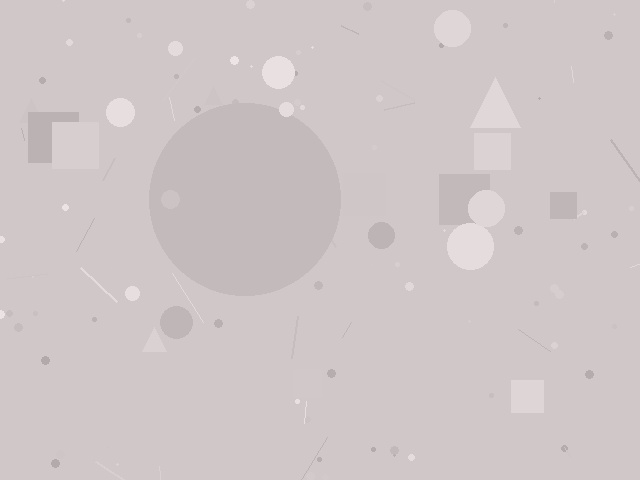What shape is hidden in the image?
A circle is hidden in the image.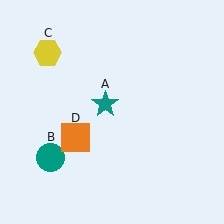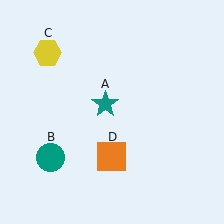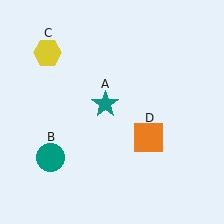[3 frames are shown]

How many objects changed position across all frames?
1 object changed position: orange square (object D).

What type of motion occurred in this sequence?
The orange square (object D) rotated counterclockwise around the center of the scene.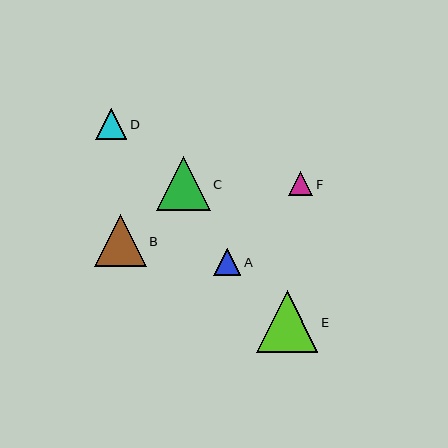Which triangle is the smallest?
Triangle F is the smallest with a size of approximately 24 pixels.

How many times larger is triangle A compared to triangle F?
Triangle A is approximately 1.1 times the size of triangle F.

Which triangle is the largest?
Triangle E is the largest with a size of approximately 62 pixels.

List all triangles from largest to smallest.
From largest to smallest: E, C, B, D, A, F.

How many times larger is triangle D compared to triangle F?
Triangle D is approximately 1.3 times the size of triangle F.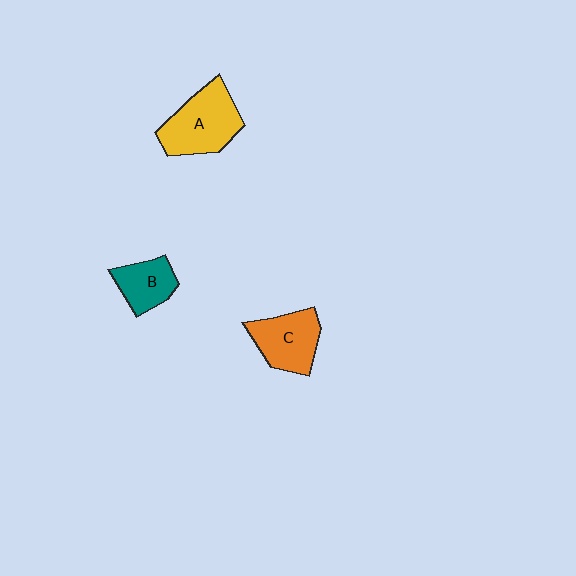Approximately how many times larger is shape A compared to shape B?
Approximately 1.7 times.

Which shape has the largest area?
Shape A (yellow).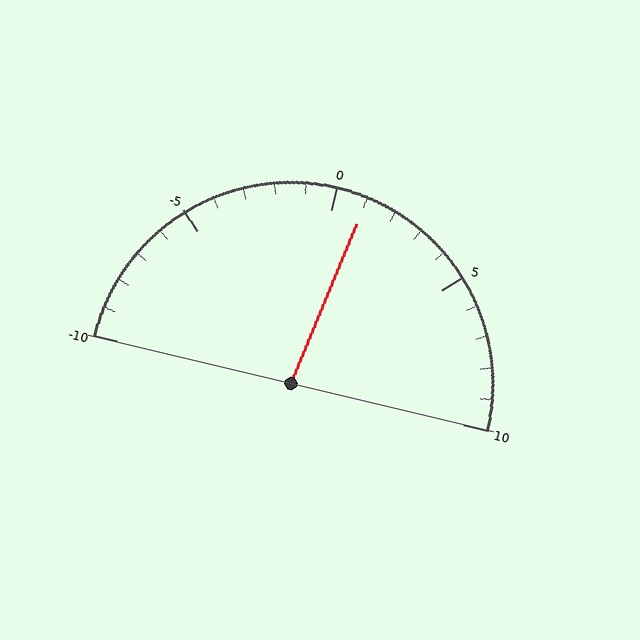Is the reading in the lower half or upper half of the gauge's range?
The reading is in the upper half of the range (-10 to 10).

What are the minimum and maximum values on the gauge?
The gauge ranges from -10 to 10.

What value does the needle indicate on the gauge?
The needle indicates approximately 1.